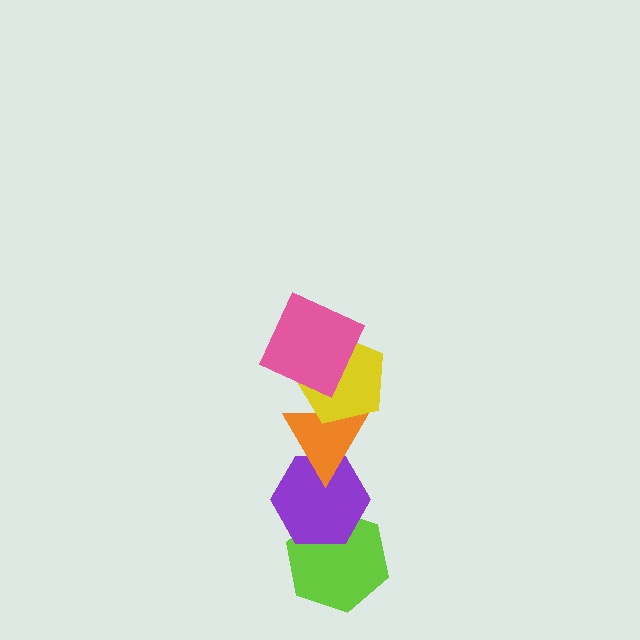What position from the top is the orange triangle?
The orange triangle is 3rd from the top.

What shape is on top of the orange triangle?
The yellow pentagon is on top of the orange triangle.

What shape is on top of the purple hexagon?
The orange triangle is on top of the purple hexagon.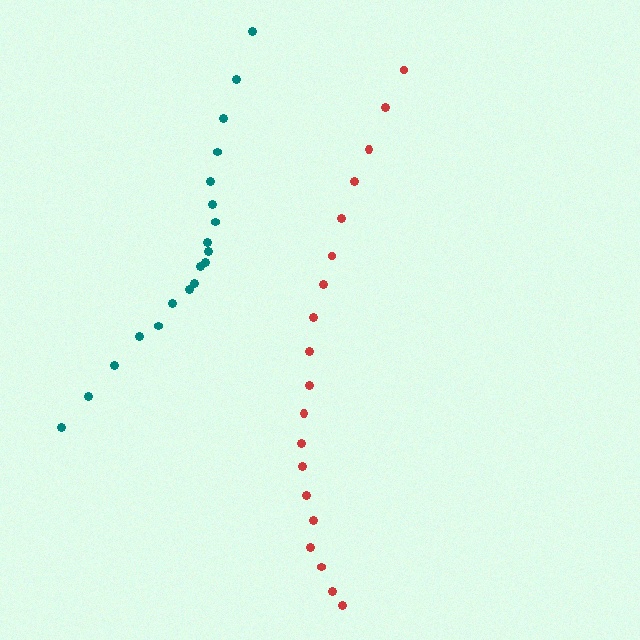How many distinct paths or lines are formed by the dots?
There are 2 distinct paths.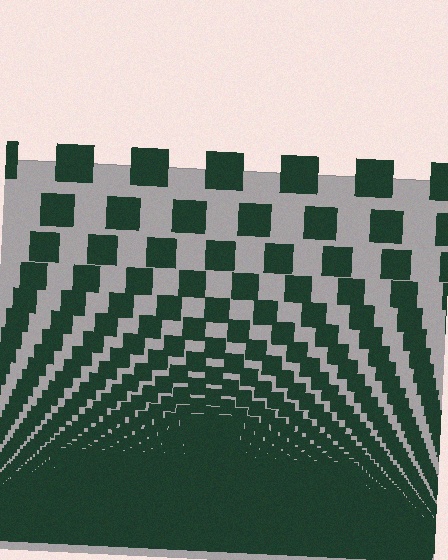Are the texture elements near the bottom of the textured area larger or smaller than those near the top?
Smaller. The gradient is inverted — elements near the bottom are smaller and denser.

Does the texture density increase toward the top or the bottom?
Density increases toward the bottom.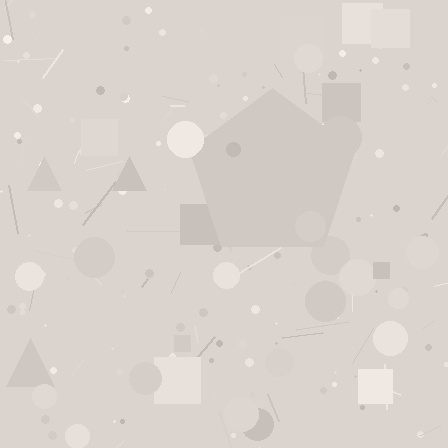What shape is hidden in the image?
A pentagon is hidden in the image.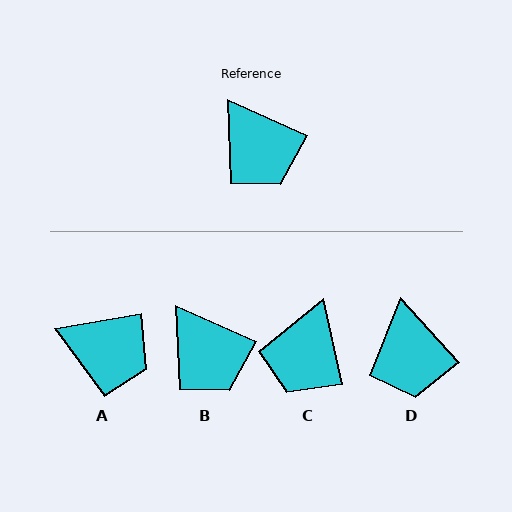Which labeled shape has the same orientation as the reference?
B.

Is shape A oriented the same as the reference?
No, it is off by about 34 degrees.